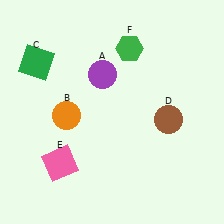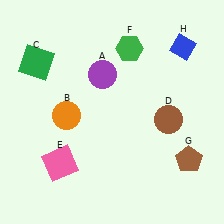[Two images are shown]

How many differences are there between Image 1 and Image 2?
There are 2 differences between the two images.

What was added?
A brown pentagon (G), a blue diamond (H) were added in Image 2.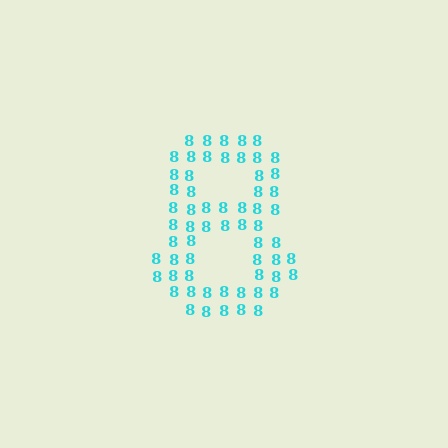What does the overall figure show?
The overall figure shows the digit 8.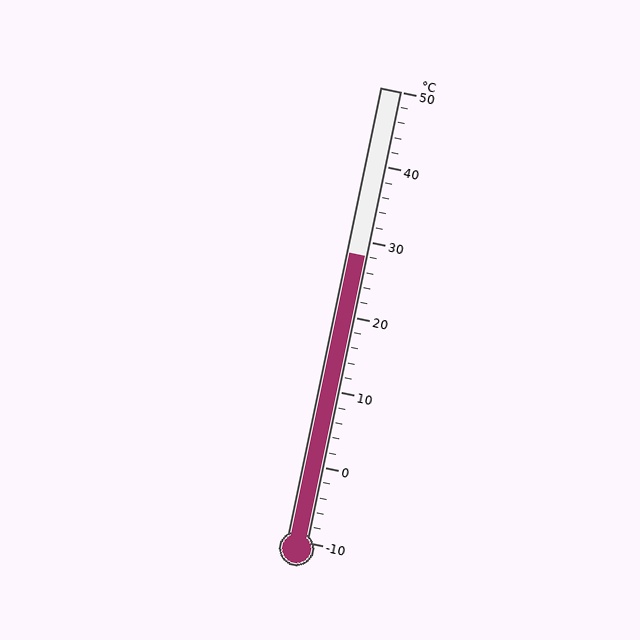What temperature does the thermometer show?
The thermometer shows approximately 28°C.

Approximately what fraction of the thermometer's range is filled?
The thermometer is filled to approximately 65% of its range.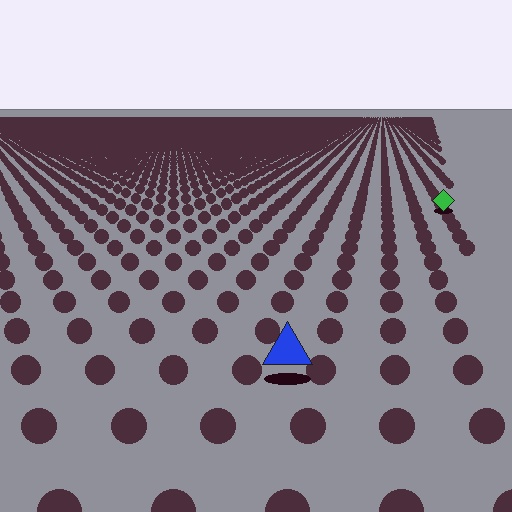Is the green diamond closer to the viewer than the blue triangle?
No. The blue triangle is closer — you can tell from the texture gradient: the ground texture is coarser near it.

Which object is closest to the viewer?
The blue triangle is closest. The texture marks near it are larger and more spread out.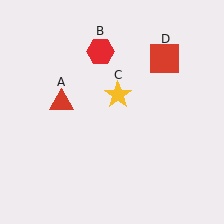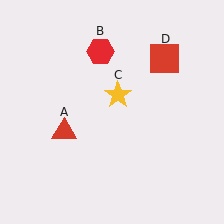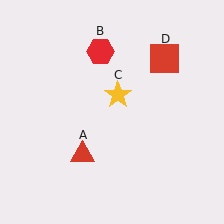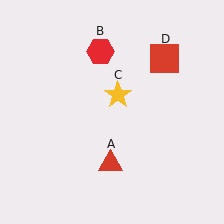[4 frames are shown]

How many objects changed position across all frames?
1 object changed position: red triangle (object A).